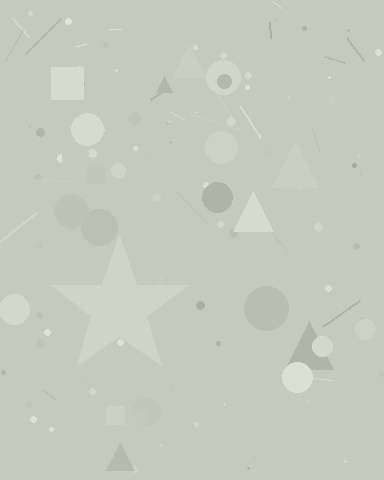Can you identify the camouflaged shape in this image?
The camouflaged shape is a star.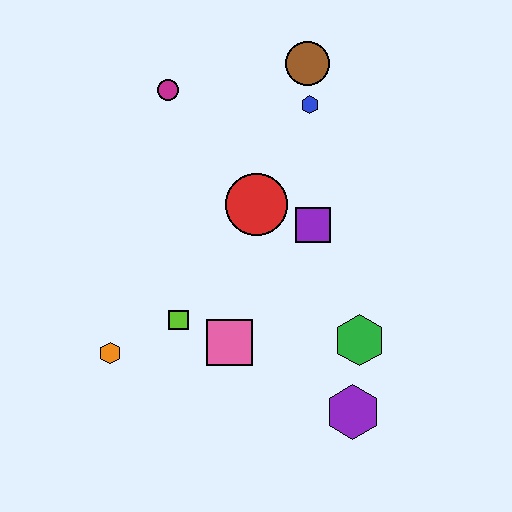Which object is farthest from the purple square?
The orange hexagon is farthest from the purple square.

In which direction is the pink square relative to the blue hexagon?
The pink square is below the blue hexagon.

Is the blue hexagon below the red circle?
No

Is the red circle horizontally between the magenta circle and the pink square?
No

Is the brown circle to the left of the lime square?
No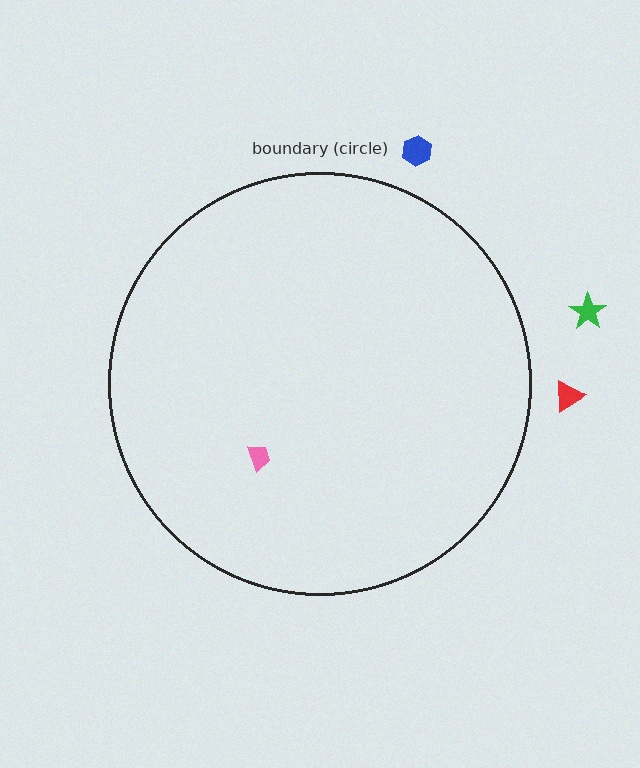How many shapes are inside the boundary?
1 inside, 3 outside.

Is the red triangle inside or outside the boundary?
Outside.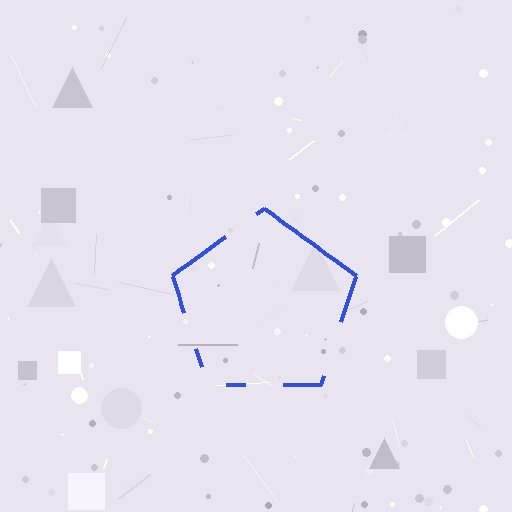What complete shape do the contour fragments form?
The contour fragments form a pentagon.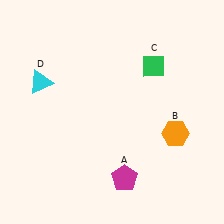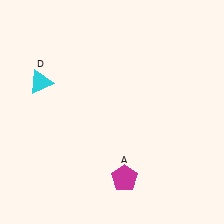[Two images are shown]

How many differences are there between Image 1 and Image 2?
There are 2 differences between the two images.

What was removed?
The green diamond (C), the orange hexagon (B) were removed in Image 2.